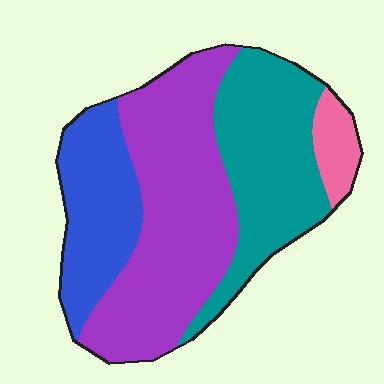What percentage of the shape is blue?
Blue takes up about one fifth (1/5) of the shape.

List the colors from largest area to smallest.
From largest to smallest: purple, teal, blue, pink.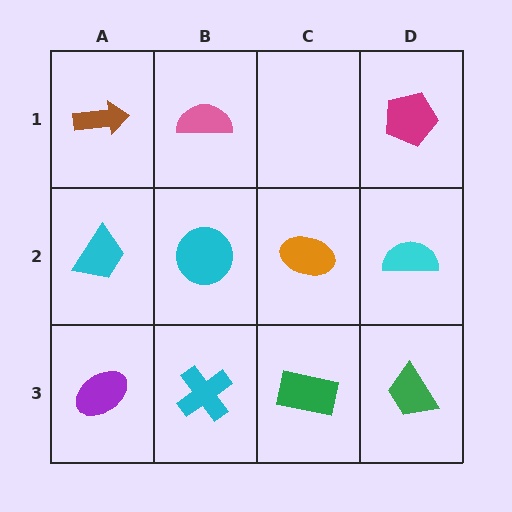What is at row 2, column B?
A cyan circle.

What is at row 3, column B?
A cyan cross.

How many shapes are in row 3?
4 shapes.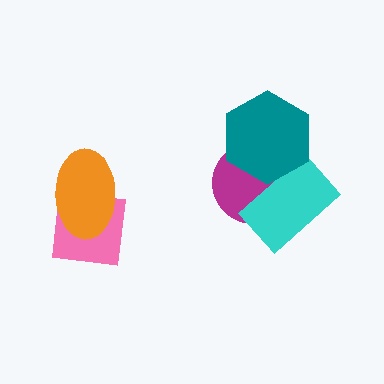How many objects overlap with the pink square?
1 object overlaps with the pink square.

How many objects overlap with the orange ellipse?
1 object overlaps with the orange ellipse.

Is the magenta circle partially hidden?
Yes, it is partially covered by another shape.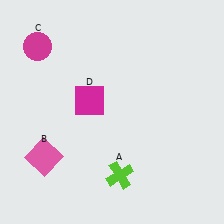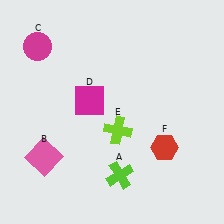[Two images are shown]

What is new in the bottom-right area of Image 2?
A lime cross (E) was added in the bottom-right area of Image 2.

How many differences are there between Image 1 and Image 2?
There are 2 differences between the two images.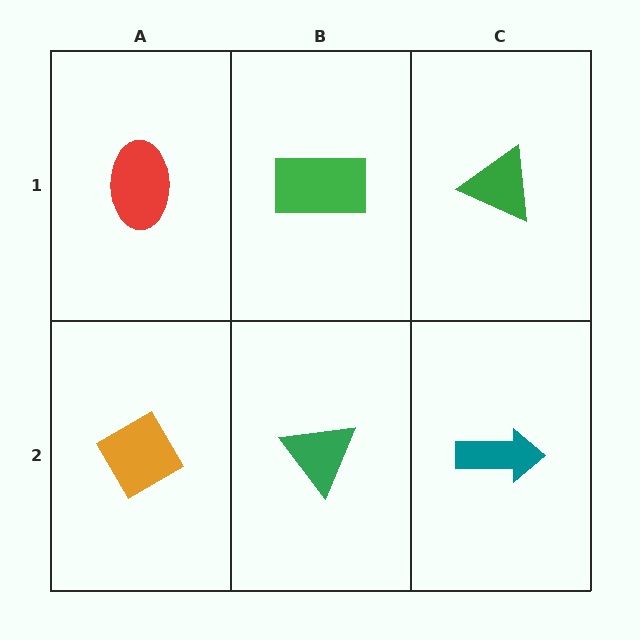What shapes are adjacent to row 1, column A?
An orange diamond (row 2, column A), a green rectangle (row 1, column B).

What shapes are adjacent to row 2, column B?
A green rectangle (row 1, column B), an orange diamond (row 2, column A), a teal arrow (row 2, column C).